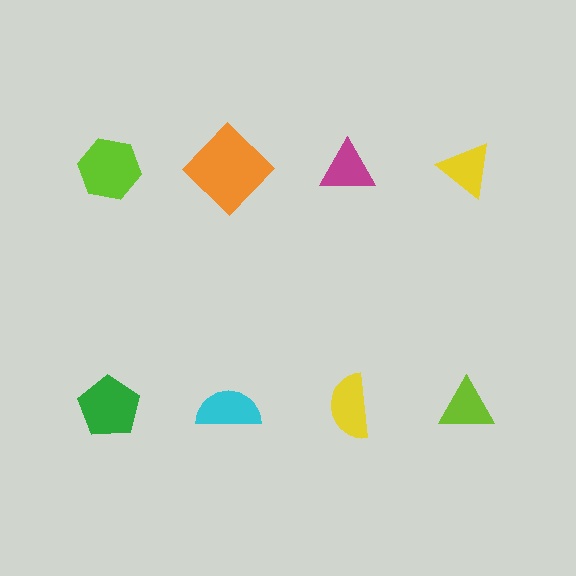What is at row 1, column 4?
A yellow triangle.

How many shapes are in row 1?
4 shapes.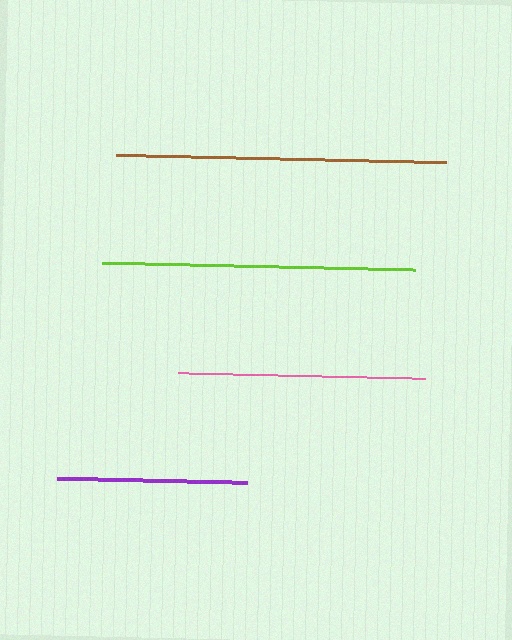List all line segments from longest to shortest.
From longest to shortest: brown, lime, pink, purple.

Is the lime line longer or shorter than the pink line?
The lime line is longer than the pink line.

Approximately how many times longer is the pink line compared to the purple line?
The pink line is approximately 1.3 times the length of the purple line.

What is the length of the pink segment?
The pink segment is approximately 247 pixels long.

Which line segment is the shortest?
The purple line is the shortest at approximately 191 pixels.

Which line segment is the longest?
The brown line is the longest at approximately 330 pixels.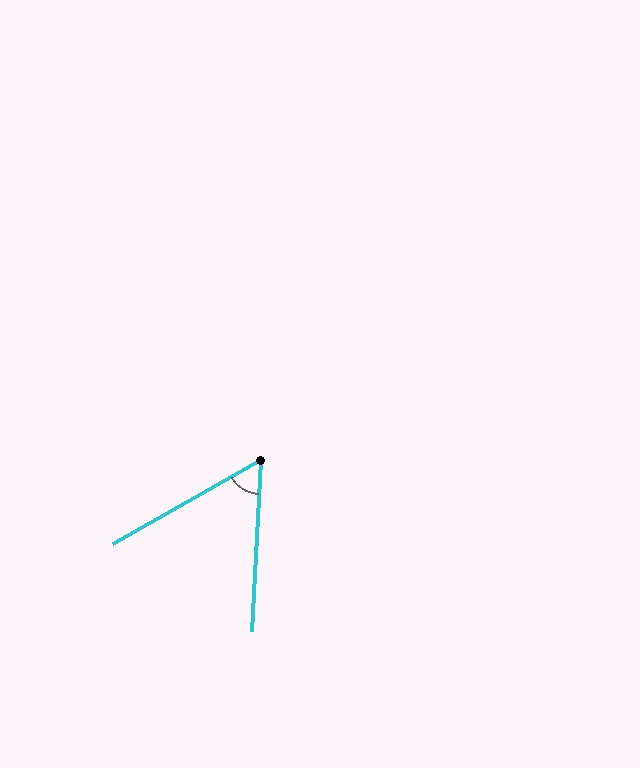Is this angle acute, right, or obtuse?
It is acute.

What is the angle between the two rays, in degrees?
Approximately 57 degrees.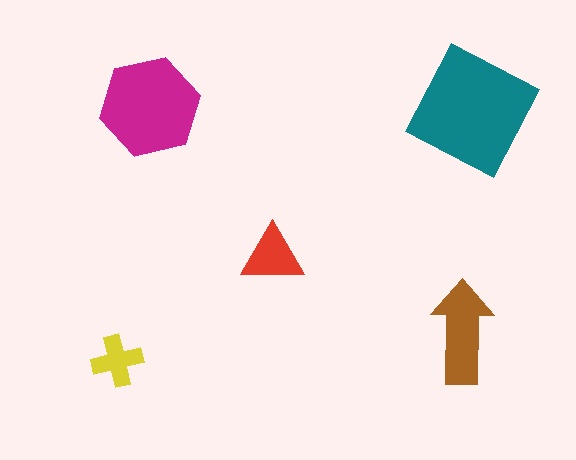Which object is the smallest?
The yellow cross.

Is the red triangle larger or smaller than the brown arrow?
Smaller.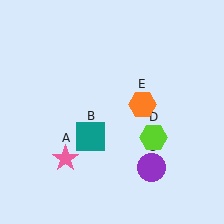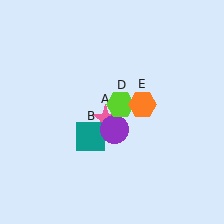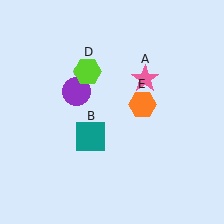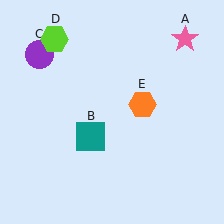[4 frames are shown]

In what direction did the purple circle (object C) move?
The purple circle (object C) moved up and to the left.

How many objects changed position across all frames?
3 objects changed position: pink star (object A), purple circle (object C), lime hexagon (object D).